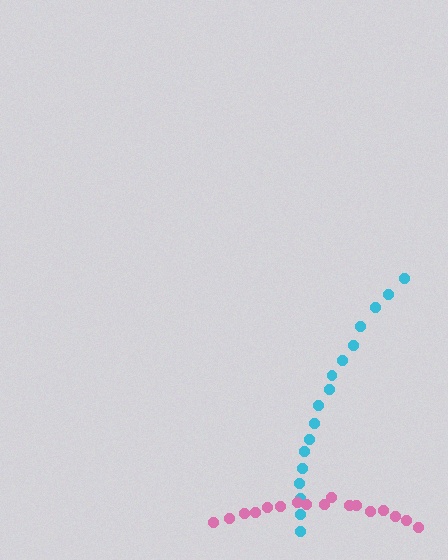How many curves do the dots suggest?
There are 2 distinct paths.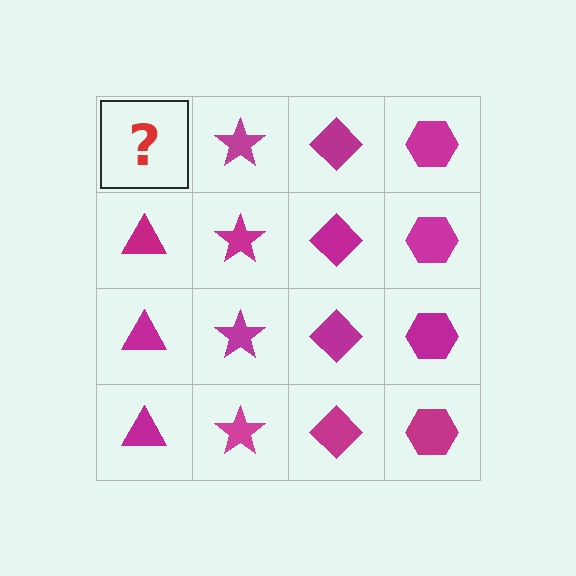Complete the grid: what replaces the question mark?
The question mark should be replaced with a magenta triangle.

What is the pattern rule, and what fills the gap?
The rule is that each column has a consistent shape. The gap should be filled with a magenta triangle.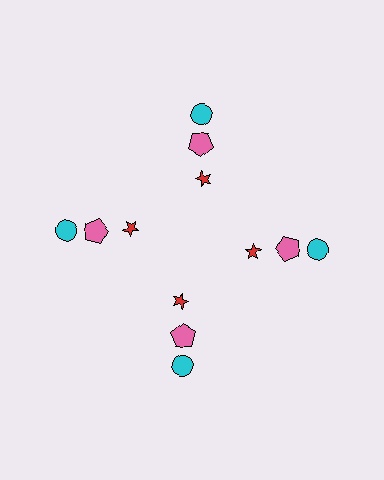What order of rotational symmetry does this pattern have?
This pattern has 4-fold rotational symmetry.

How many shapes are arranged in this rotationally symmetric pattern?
There are 12 shapes, arranged in 4 groups of 3.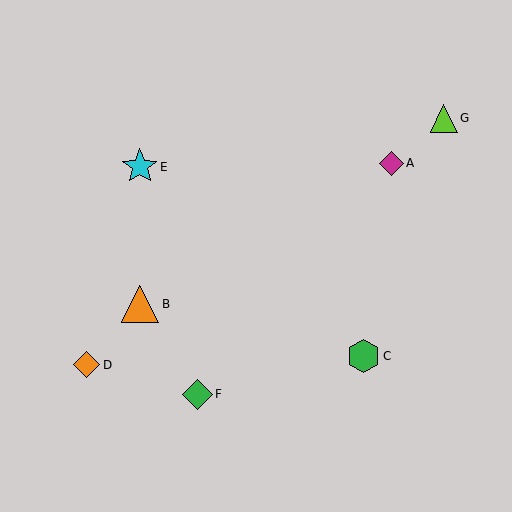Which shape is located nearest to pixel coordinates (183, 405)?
The green diamond (labeled F) at (198, 394) is nearest to that location.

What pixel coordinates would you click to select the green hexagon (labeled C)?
Click at (364, 356) to select the green hexagon C.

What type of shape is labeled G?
Shape G is a lime triangle.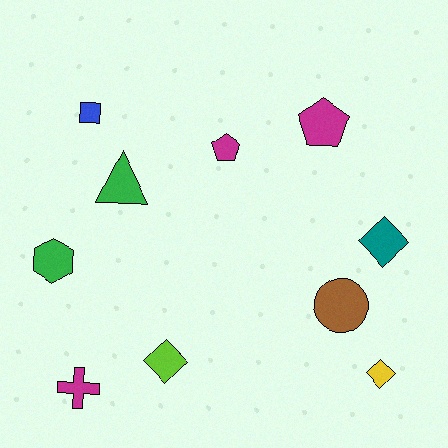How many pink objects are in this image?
There are no pink objects.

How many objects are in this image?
There are 10 objects.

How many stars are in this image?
There are no stars.